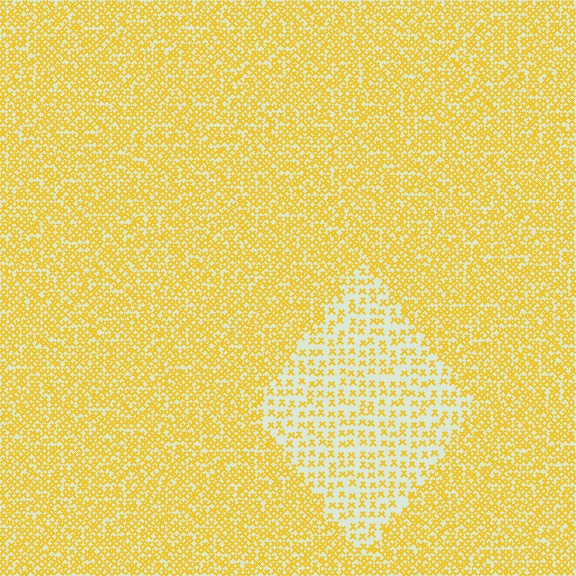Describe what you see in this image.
The image contains small yellow elements arranged at two different densities. A diamond-shaped region is visible where the elements are less densely packed than the surrounding area.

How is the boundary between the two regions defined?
The boundary is defined by a change in element density (approximately 2.2x ratio). All elements are the same color, size, and shape.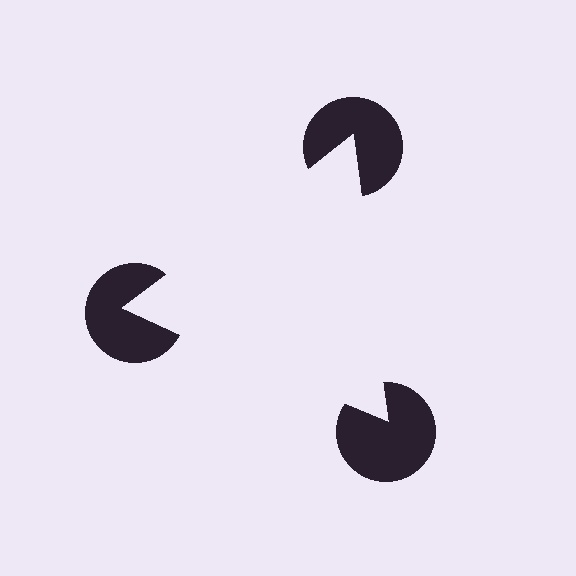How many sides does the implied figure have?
3 sides.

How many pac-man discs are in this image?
There are 3 — one at each vertex of the illusory triangle.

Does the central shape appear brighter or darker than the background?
It typically appears slightly brighter than the background, even though no actual brightness change is drawn.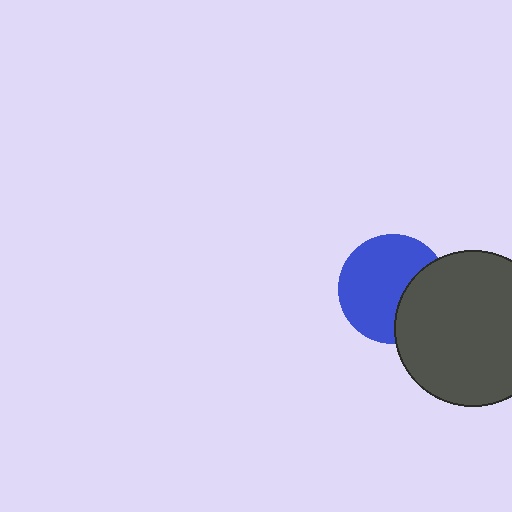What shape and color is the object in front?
The object in front is a dark gray circle.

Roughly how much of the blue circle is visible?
Most of it is visible (roughly 68%).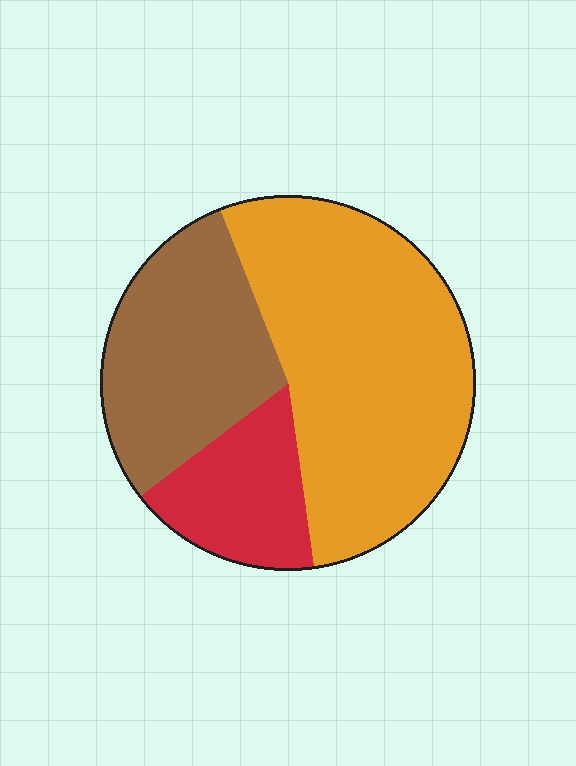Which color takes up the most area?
Orange, at roughly 55%.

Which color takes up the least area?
Red, at roughly 15%.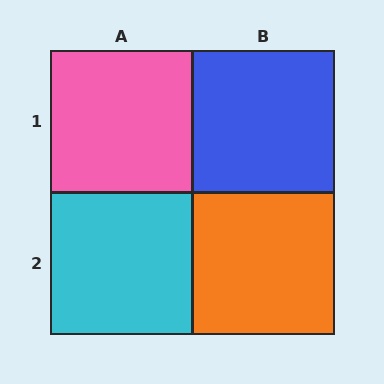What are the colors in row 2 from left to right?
Cyan, orange.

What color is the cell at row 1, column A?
Pink.